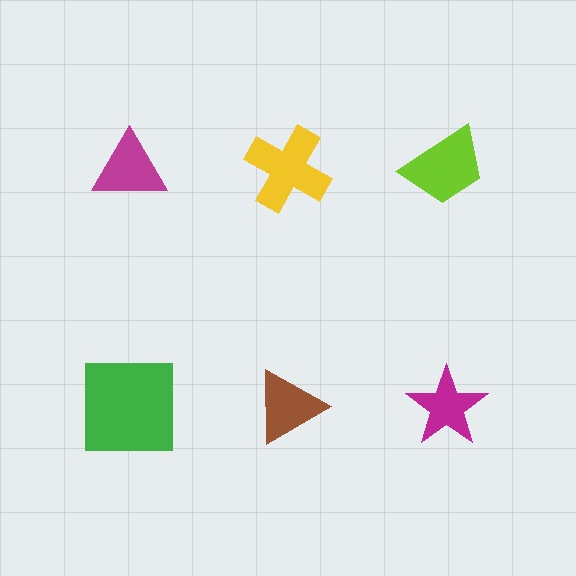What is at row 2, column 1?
A green square.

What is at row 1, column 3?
A lime trapezoid.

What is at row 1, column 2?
A yellow cross.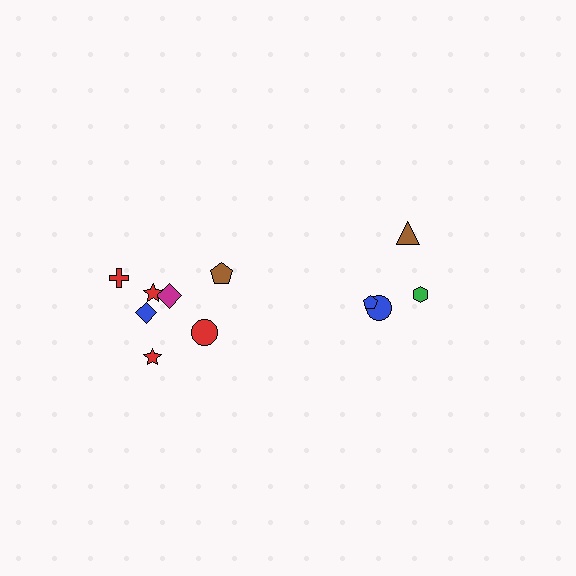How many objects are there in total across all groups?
There are 11 objects.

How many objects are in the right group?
There are 4 objects.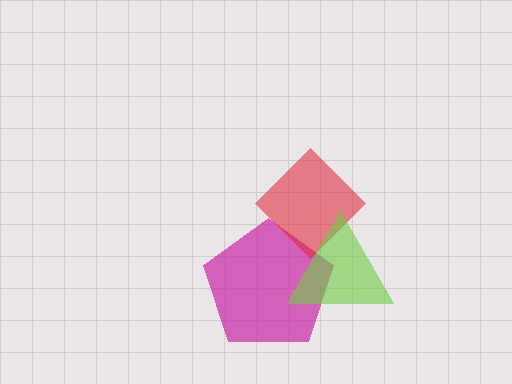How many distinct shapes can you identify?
There are 3 distinct shapes: a magenta pentagon, a red diamond, a lime triangle.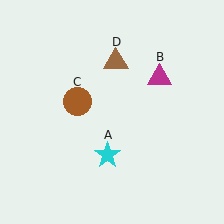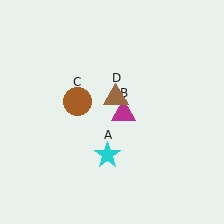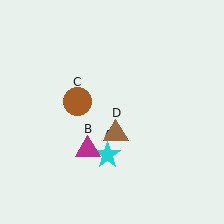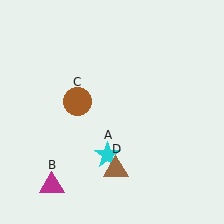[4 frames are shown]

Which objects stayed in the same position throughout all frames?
Cyan star (object A) and brown circle (object C) remained stationary.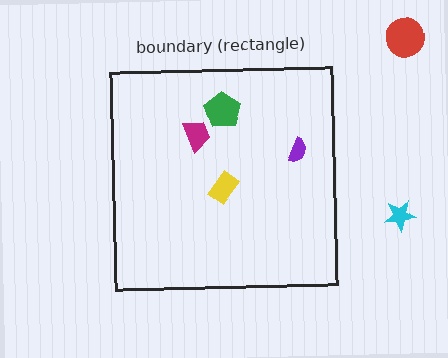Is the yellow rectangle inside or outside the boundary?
Inside.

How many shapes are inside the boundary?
4 inside, 2 outside.